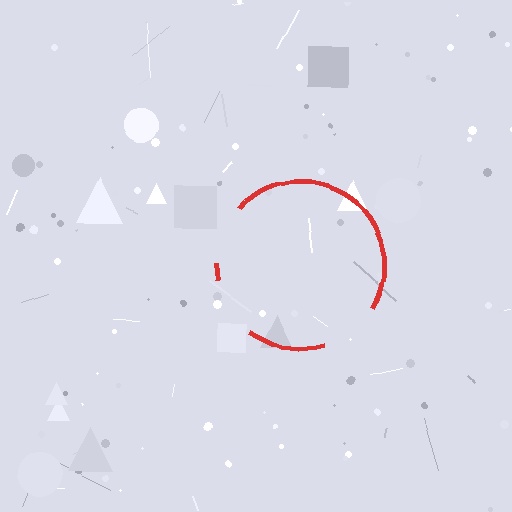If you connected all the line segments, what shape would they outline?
They would outline a circle.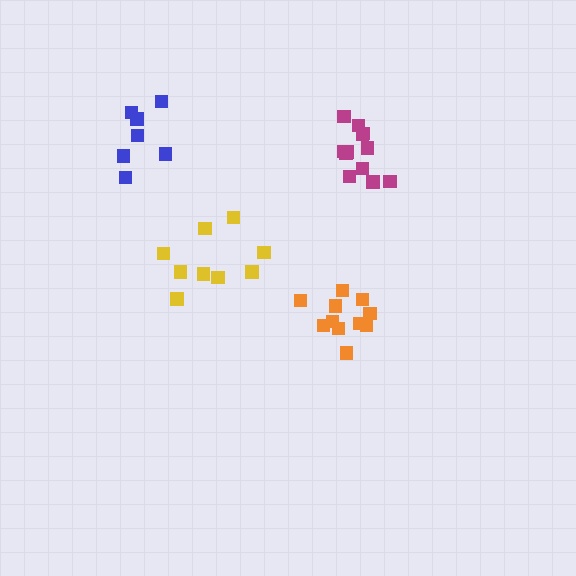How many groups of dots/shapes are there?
There are 4 groups.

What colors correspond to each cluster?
The clusters are colored: blue, magenta, orange, yellow.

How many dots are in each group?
Group 1: 7 dots, Group 2: 12 dots, Group 3: 11 dots, Group 4: 9 dots (39 total).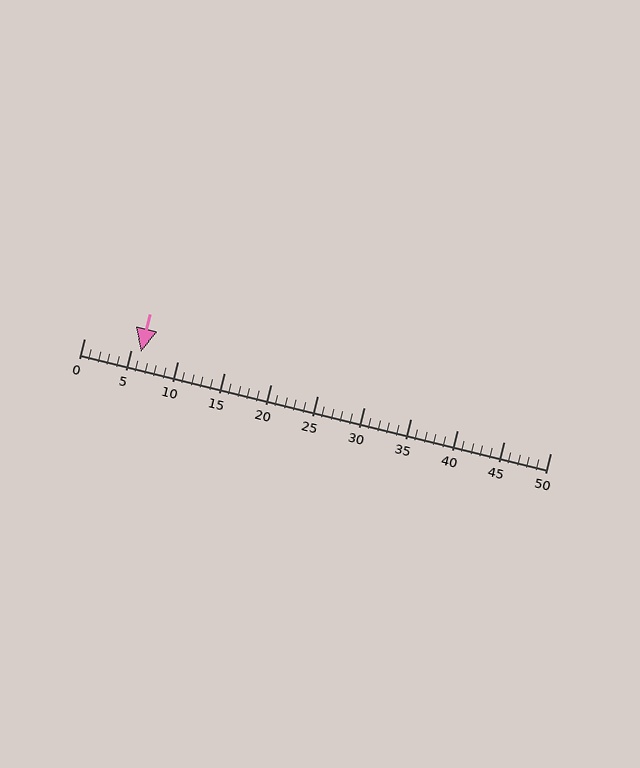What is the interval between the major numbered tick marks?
The major tick marks are spaced 5 units apart.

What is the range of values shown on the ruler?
The ruler shows values from 0 to 50.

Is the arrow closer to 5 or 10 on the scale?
The arrow is closer to 5.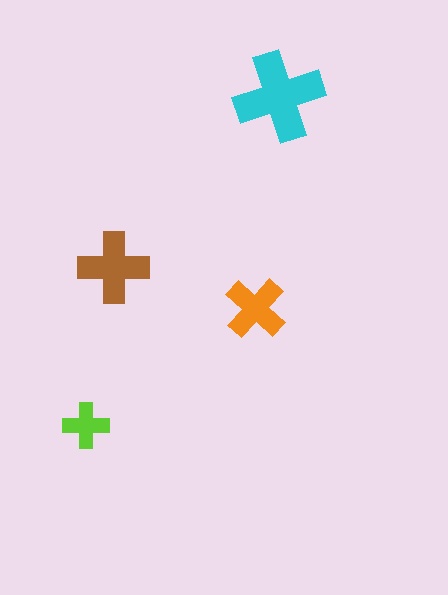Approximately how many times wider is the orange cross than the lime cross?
About 1.5 times wider.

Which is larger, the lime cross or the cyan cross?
The cyan one.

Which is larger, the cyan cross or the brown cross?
The cyan one.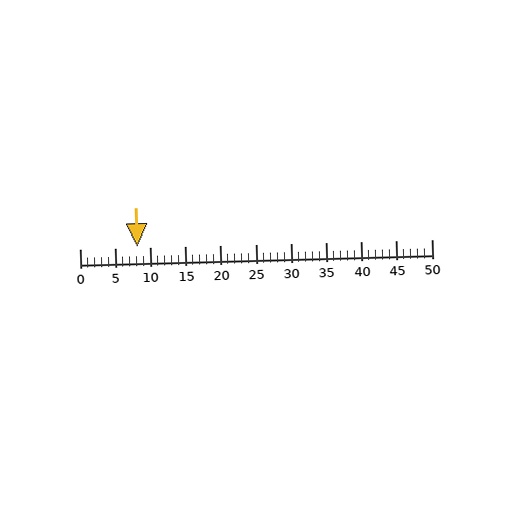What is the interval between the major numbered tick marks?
The major tick marks are spaced 5 units apart.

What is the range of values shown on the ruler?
The ruler shows values from 0 to 50.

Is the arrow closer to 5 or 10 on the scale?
The arrow is closer to 10.